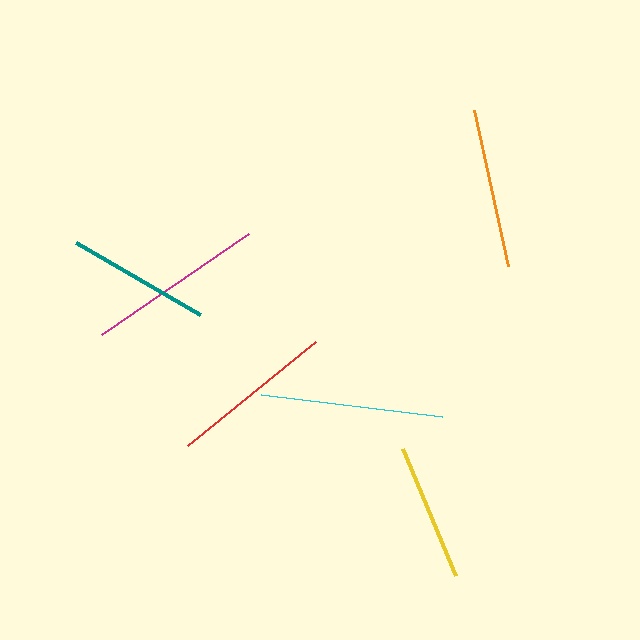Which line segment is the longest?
The cyan line is the longest at approximately 182 pixels.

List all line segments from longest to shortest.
From longest to shortest: cyan, magenta, red, orange, teal, yellow.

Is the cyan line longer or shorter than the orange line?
The cyan line is longer than the orange line.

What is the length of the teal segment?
The teal segment is approximately 143 pixels long.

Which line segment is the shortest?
The yellow line is the shortest at approximately 137 pixels.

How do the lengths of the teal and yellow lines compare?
The teal and yellow lines are approximately the same length.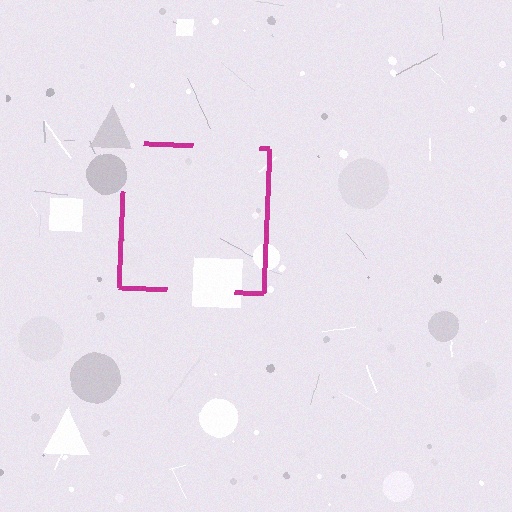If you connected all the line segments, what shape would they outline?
They would outline a square.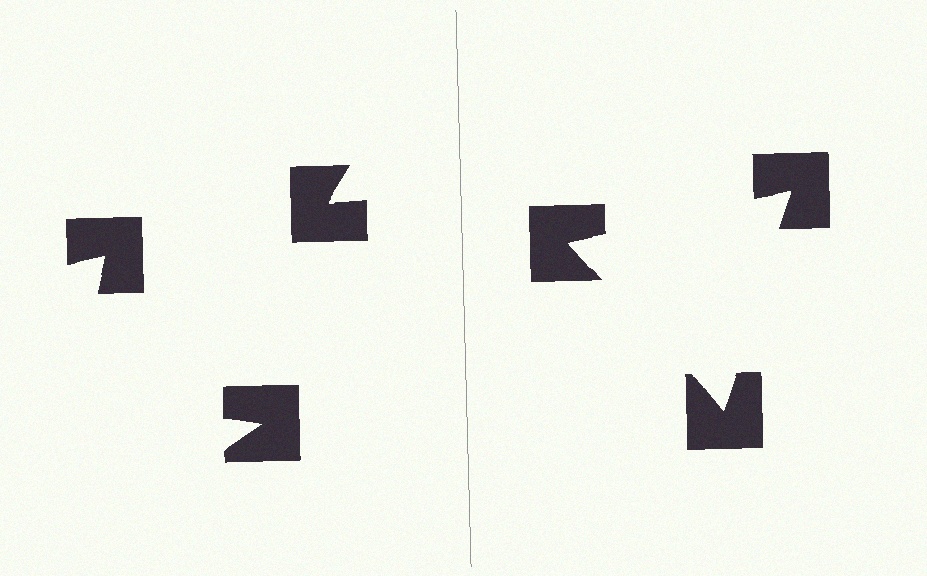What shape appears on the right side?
An illusory triangle.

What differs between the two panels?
The notched squares are positioned identically on both sides; only the wedge orientations differ. On the right they align to a triangle; on the left they are misaligned.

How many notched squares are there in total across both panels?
6 — 3 on each side.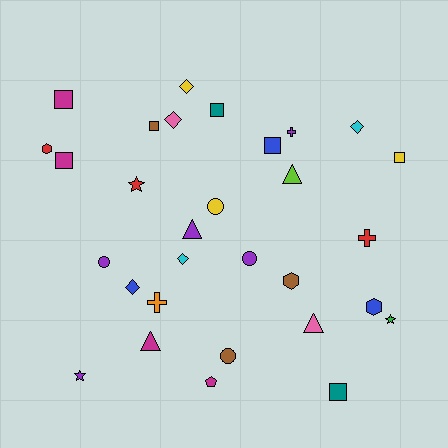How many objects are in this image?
There are 30 objects.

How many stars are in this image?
There are 3 stars.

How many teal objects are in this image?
There are 2 teal objects.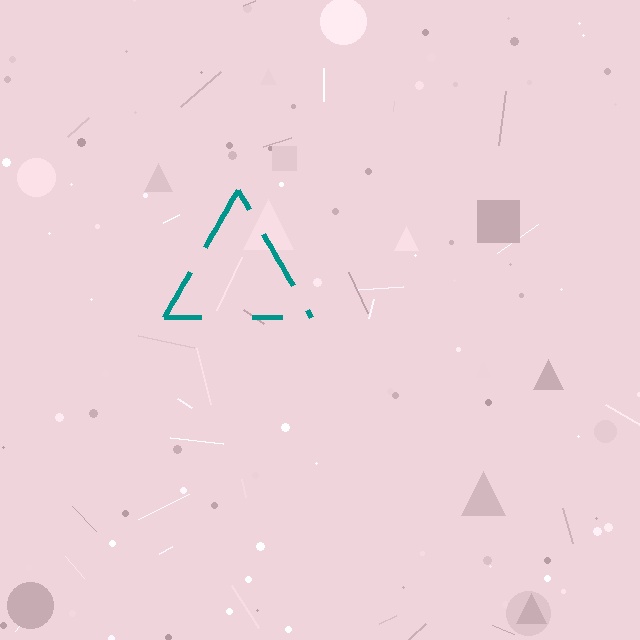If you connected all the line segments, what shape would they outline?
They would outline a triangle.